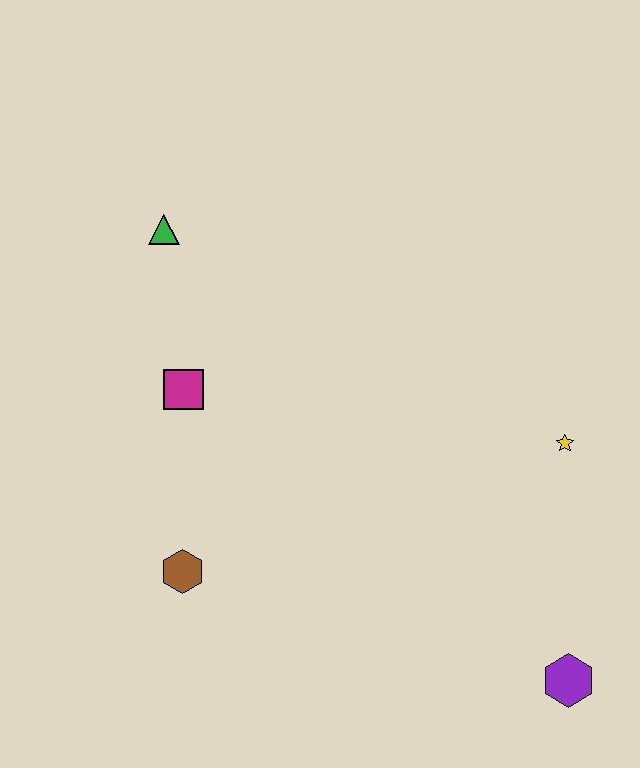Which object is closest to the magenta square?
The green triangle is closest to the magenta square.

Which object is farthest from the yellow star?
The green triangle is farthest from the yellow star.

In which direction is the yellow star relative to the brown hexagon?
The yellow star is to the right of the brown hexagon.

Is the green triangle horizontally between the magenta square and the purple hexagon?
No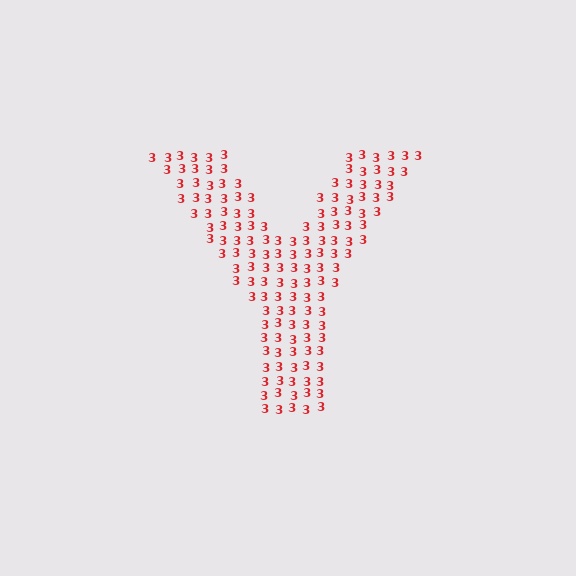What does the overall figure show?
The overall figure shows the letter Y.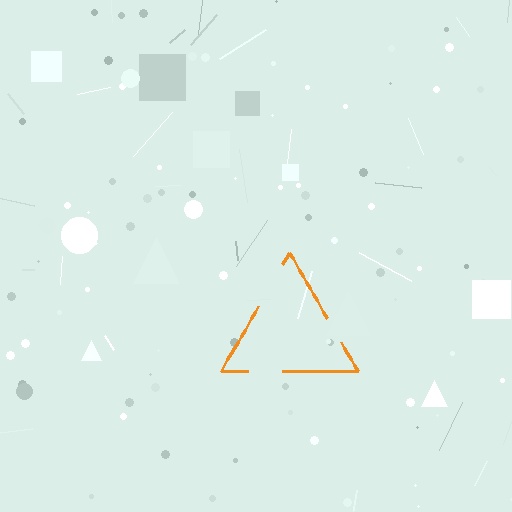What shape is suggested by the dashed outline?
The dashed outline suggests a triangle.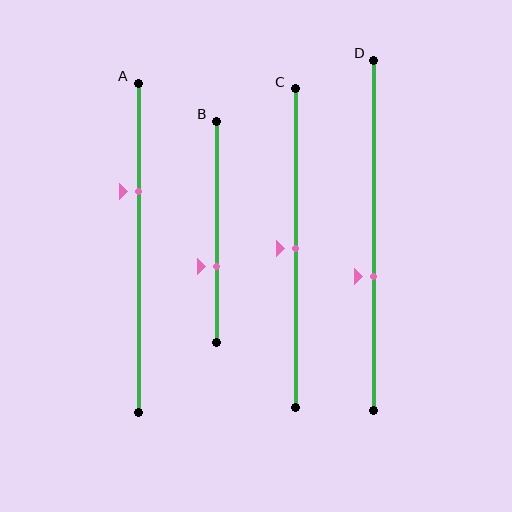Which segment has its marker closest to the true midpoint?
Segment C has its marker closest to the true midpoint.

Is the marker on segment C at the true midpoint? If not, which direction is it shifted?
Yes, the marker on segment C is at the true midpoint.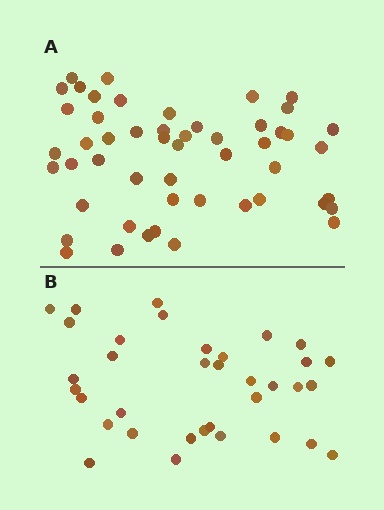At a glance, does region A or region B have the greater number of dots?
Region A (the top region) has more dots.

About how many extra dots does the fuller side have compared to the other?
Region A has approximately 15 more dots than region B.